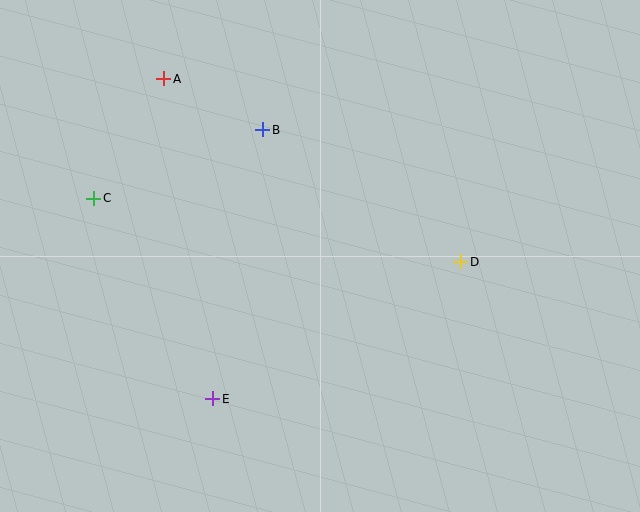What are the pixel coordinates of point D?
Point D is at (461, 262).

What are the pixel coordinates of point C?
Point C is at (94, 198).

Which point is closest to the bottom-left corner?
Point E is closest to the bottom-left corner.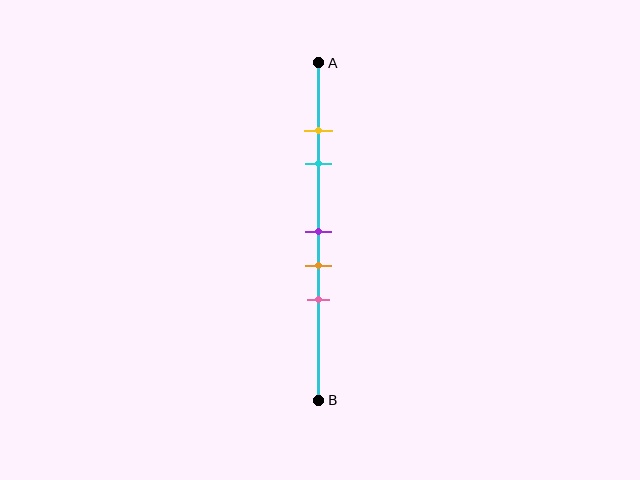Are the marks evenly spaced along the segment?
No, the marks are not evenly spaced.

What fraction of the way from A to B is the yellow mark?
The yellow mark is approximately 20% (0.2) of the way from A to B.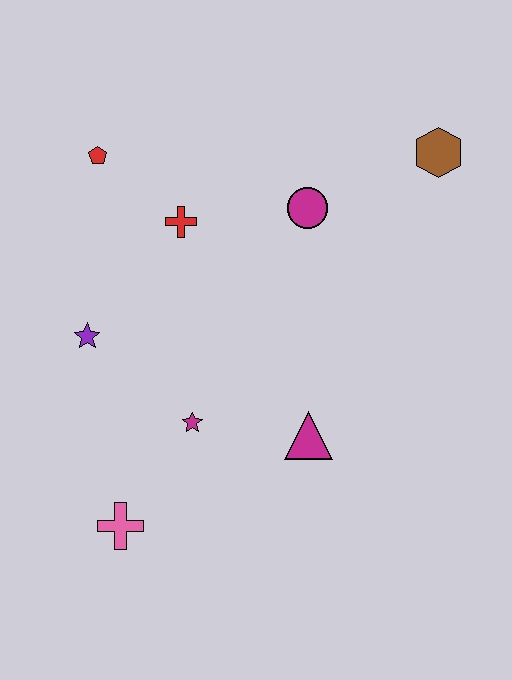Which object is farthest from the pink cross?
The brown hexagon is farthest from the pink cross.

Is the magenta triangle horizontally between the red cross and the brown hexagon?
Yes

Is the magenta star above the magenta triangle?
Yes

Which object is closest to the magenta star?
The magenta triangle is closest to the magenta star.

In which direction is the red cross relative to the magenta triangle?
The red cross is above the magenta triangle.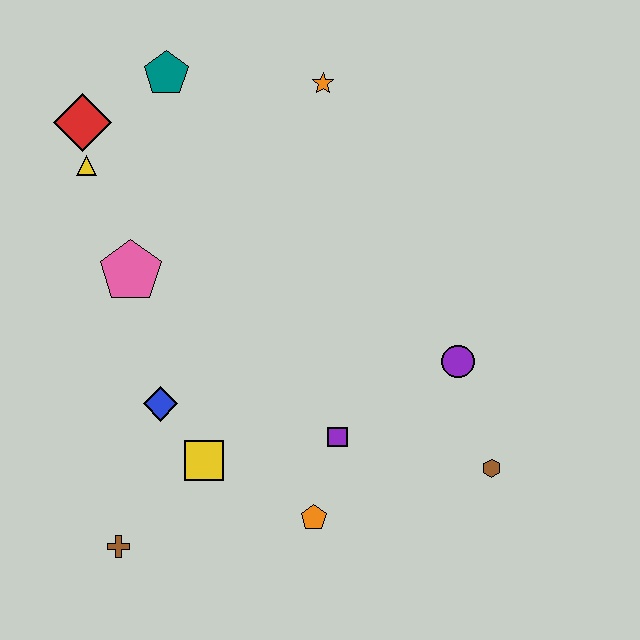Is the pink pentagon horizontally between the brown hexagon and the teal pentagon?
No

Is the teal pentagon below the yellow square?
No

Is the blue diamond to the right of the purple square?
No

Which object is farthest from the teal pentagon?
The brown hexagon is farthest from the teal pentagon.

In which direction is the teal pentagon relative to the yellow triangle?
The teal pentagon is above the yellow triangle.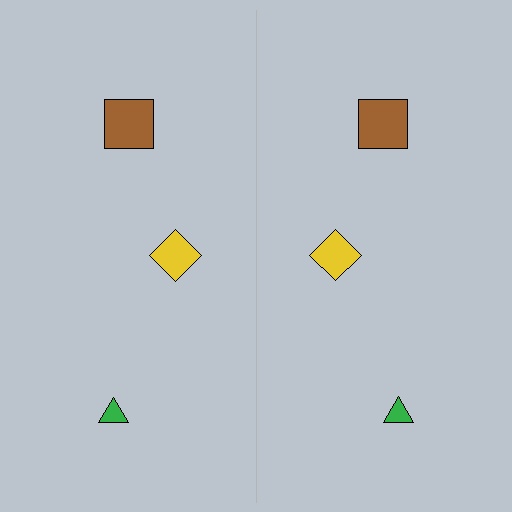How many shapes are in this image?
There are 6 shapes in this image.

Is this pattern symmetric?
Yes, this pattern has bilateral (reflection) symmetry.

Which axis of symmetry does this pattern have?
The pattern has a vertical axis of symmetry running through the center of the image.